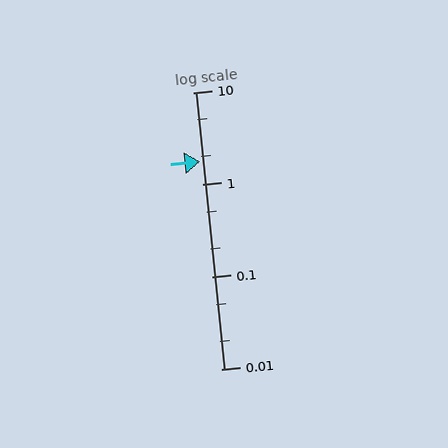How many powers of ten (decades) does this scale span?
The scale spans 3 decades, from 0.01 to 10.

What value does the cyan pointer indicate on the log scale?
The pointer indicates approximately 1.8.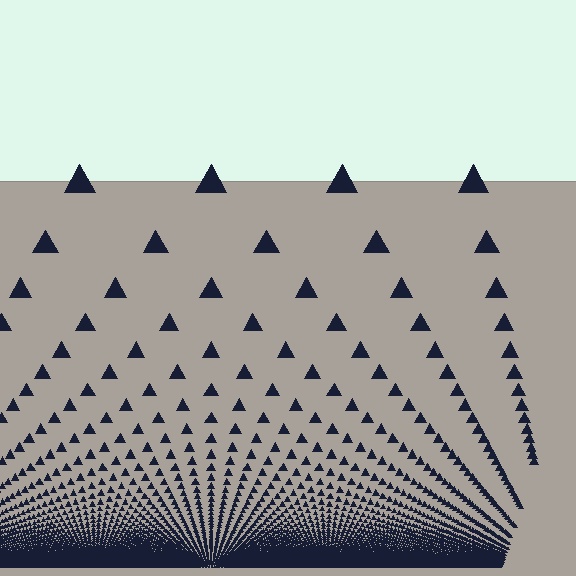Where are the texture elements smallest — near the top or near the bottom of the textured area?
Near the bottom.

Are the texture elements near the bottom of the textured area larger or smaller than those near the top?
Smaller. The gradient is inverted — elements near the bottom are smaller and denser.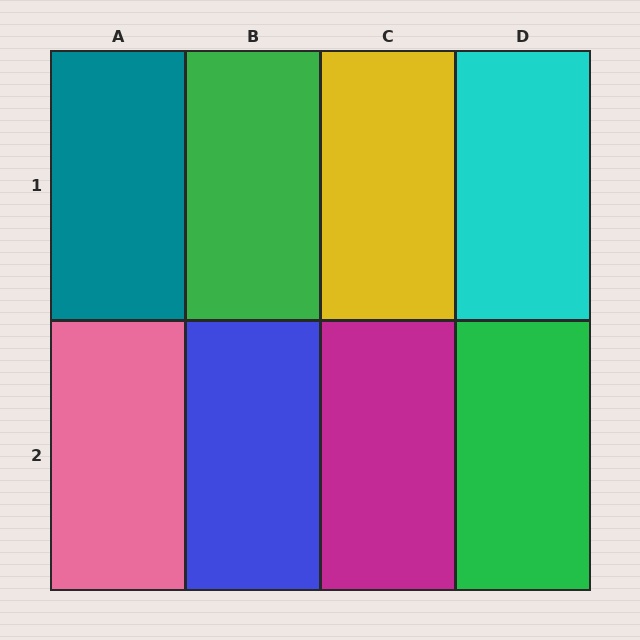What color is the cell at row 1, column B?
Green.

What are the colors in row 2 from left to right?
Pink, blue, magenta, green.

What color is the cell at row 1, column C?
Yellow.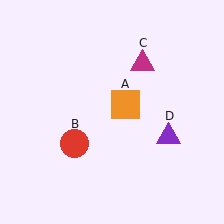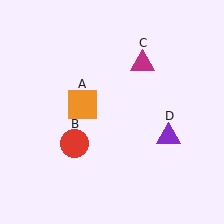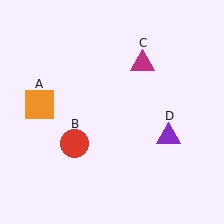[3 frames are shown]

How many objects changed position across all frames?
1 object changed position: orange square (object A).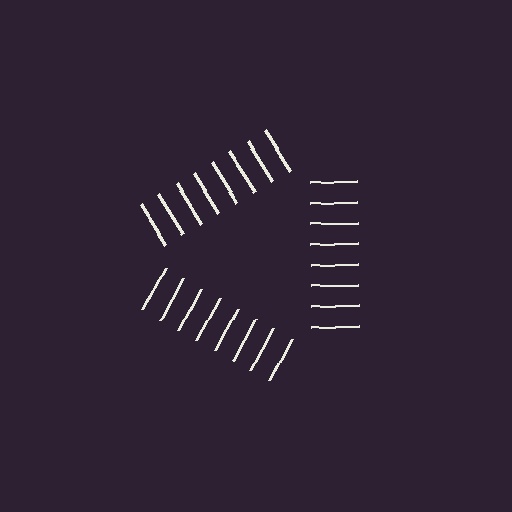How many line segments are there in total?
24 — 8 along each of the 3 edges.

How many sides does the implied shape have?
3 sides — the line-ends trace a triangle.